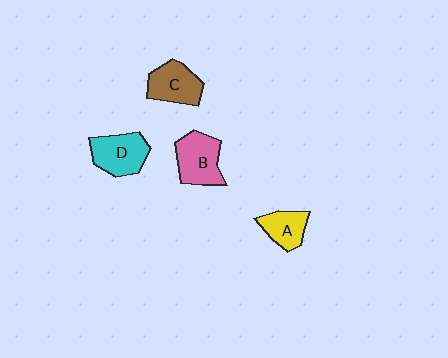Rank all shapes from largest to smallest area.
From largest to smallest: B (pink), D (cyan), C (brown), A (yellow).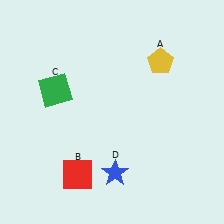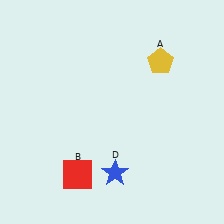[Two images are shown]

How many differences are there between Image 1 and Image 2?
There is 1 difference between the two images.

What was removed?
The green square (C) was removed in Image 2.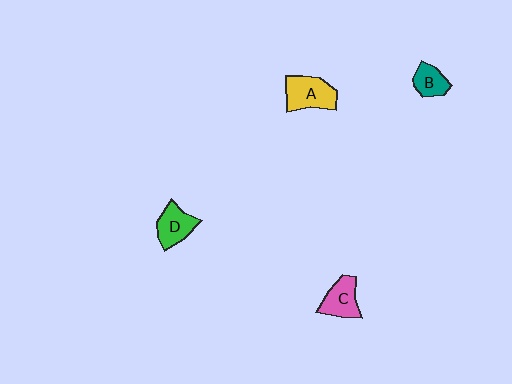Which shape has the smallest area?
Shape B (teal).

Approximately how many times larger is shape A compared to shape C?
Approximately 1.3 times.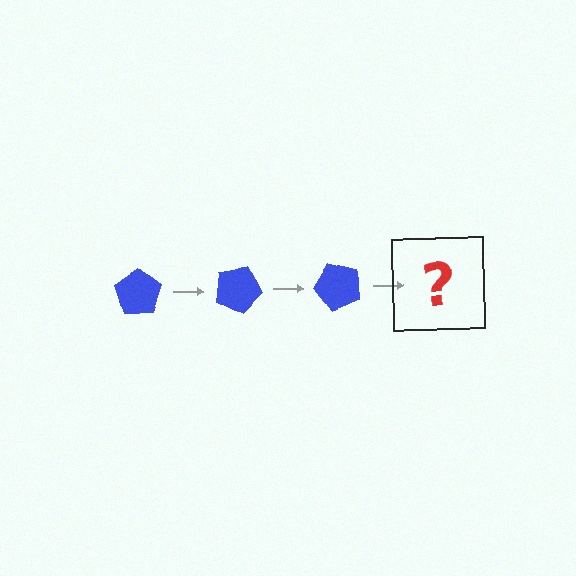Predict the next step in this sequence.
The next step is a blue pentagon rotated 75 degrees.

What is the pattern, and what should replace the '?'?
The pattern is that the pentagon rotates 25 degrees each step. The '?' should be a blue pentagon rotated 75 degrees.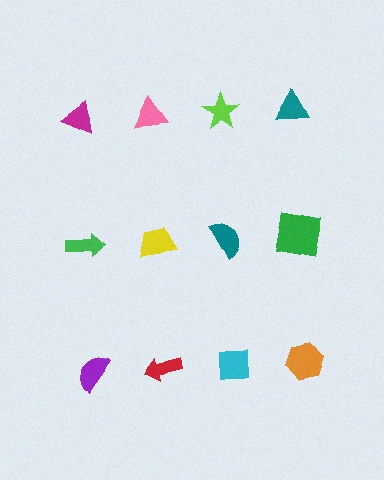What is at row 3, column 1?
A purple semicircle.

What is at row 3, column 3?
A cyan square.